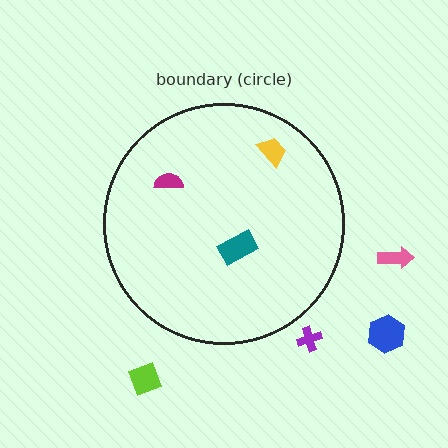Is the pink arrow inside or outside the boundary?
Outside.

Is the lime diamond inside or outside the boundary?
Outside.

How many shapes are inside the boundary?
3 inside, 4 outside.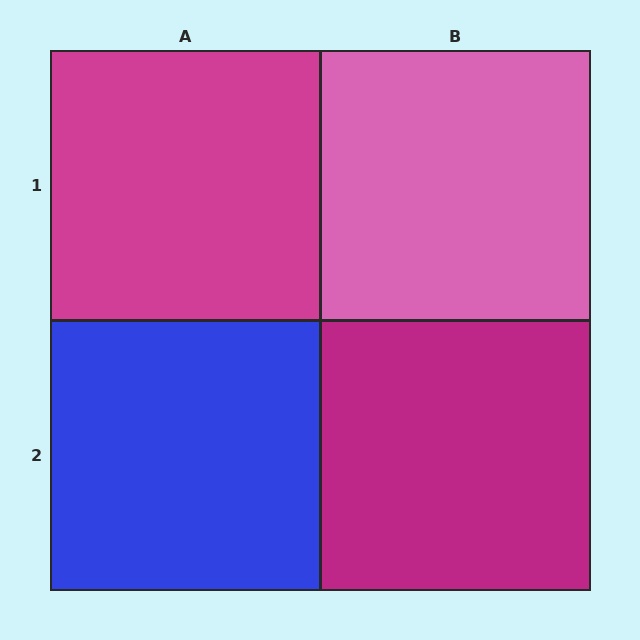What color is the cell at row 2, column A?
Blue.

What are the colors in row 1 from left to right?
Magenta, pink.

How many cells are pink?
1 cell is pink.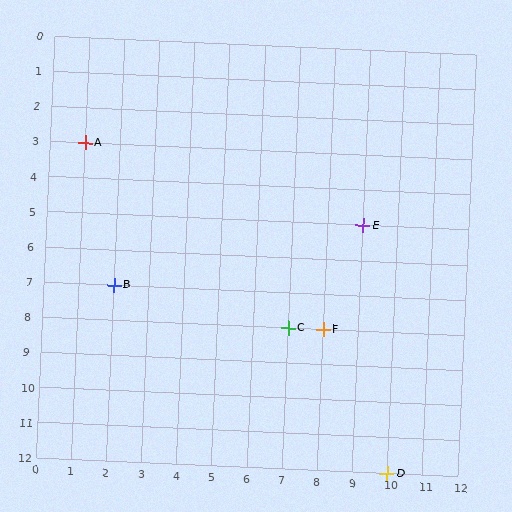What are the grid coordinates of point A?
Point A is at grid coordinates (1, 3).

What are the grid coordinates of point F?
Point F is at grid coordinates (8, 8).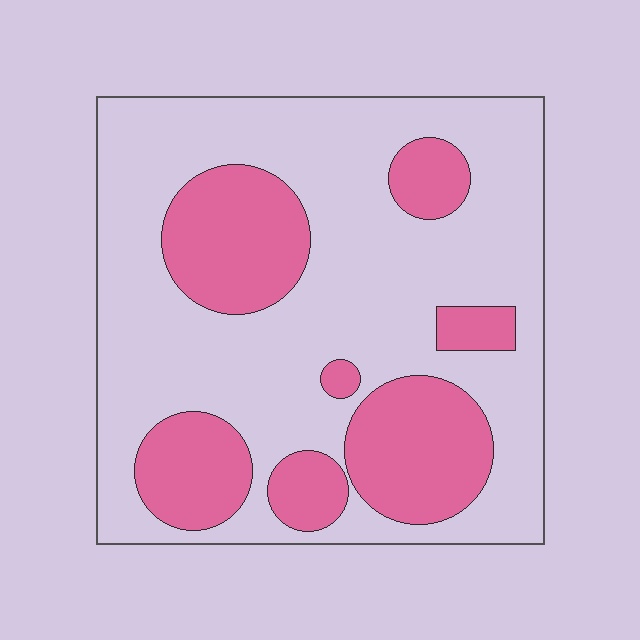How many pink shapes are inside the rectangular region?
7.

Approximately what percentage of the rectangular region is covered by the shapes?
Approximately 30%.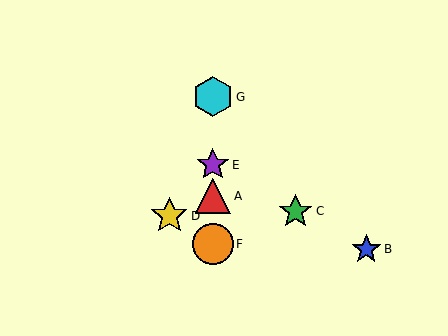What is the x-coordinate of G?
Object G is at x≈213.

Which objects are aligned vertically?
Objects A, E, F, G are aligned vertically.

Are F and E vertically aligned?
Yes, both are at x≈213.